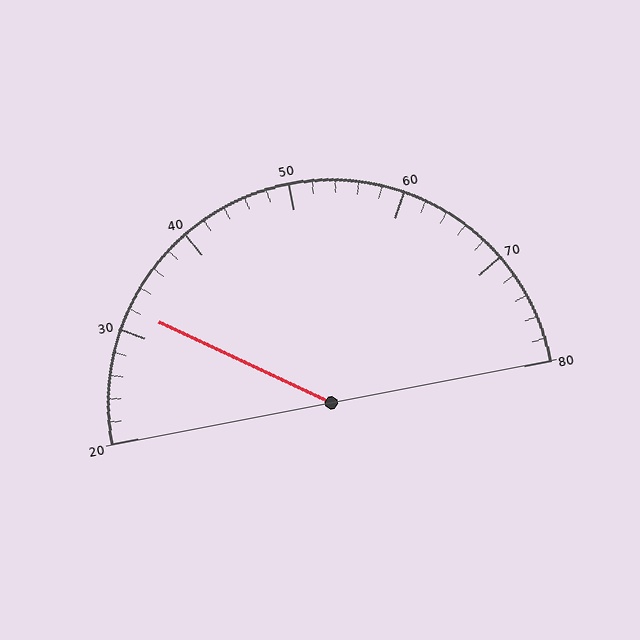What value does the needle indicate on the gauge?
The needle indicates approximately 32.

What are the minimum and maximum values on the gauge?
The gauge ranges from 20 to 80.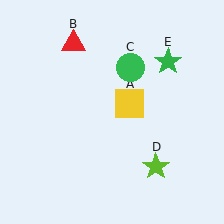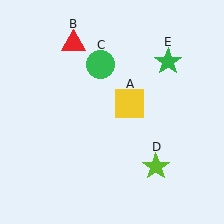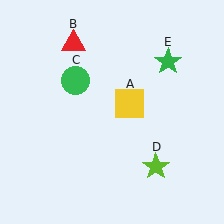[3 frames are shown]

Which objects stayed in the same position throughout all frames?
Yellow square (object A) and red triangle (object B) and lime star (object D) and green star (object E) remained stationary.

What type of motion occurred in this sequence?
The green circle (object C) rotated counterclockwise around the center of the scene.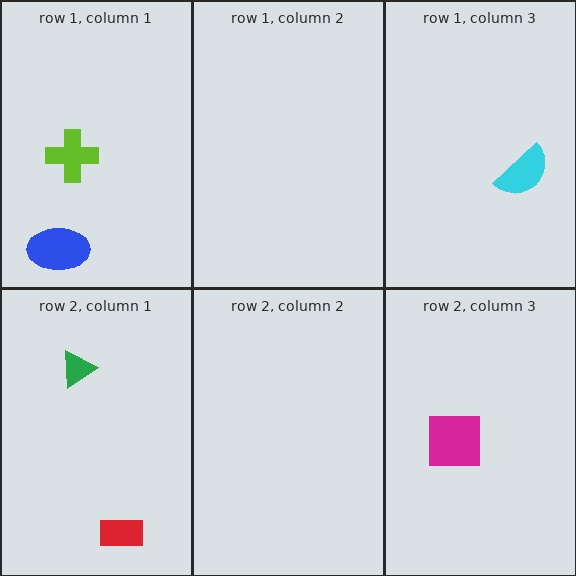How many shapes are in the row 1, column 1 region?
2.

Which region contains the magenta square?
The row 2, column 3 region.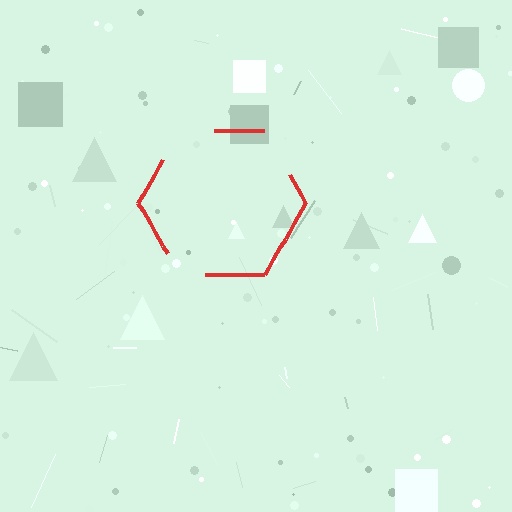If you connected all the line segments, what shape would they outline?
They would outline a hexagon.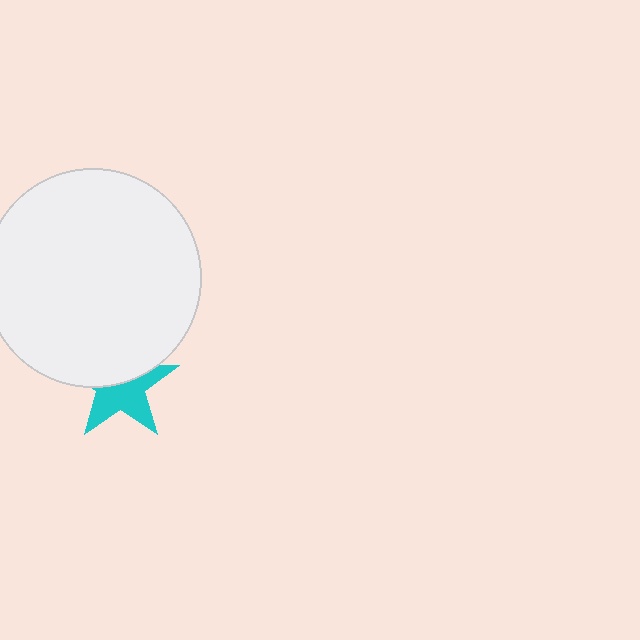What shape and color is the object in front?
The object in front is a white circle.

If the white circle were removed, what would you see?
You would see the complete cyan star.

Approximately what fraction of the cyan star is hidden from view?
Roughly 45% of the cyan star is hidden behind the white circle.